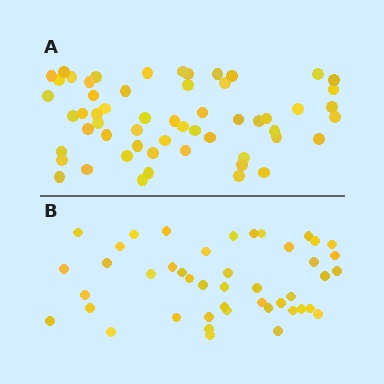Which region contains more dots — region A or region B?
Region A (the top region) has more dots.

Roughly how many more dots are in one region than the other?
Region A has roughly 12 or so more dots than region B.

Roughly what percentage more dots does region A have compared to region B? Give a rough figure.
About 25% more.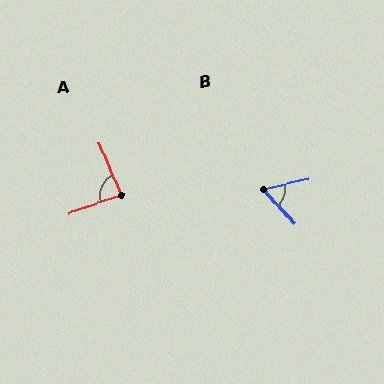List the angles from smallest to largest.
B (62°), A (86°).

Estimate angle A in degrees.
Approximately 86 degrees.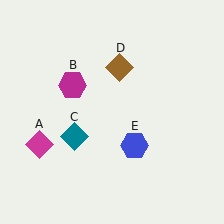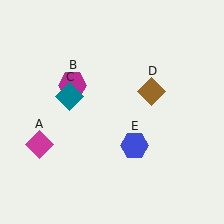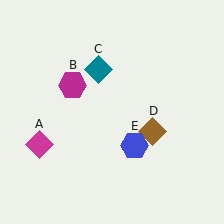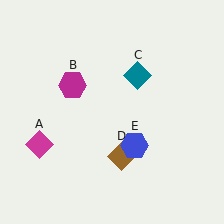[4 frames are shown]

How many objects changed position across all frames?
2 objects changed position: teal diamond (object C), brown diamond (object D).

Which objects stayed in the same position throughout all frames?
Magenta diamond (object A) and magenta hexagon (object B) and blue hexagon (object E) remained stationary.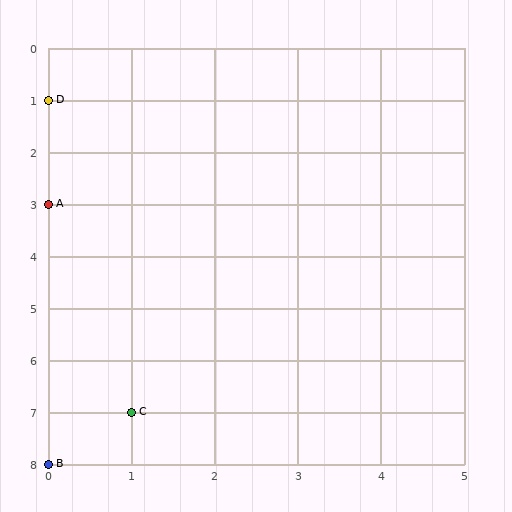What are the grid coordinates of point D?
Point D is at grid coordinates (0, 1).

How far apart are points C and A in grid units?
Points C and A are 1 column and 4 rows apart (about 4.1 grid units diagonally).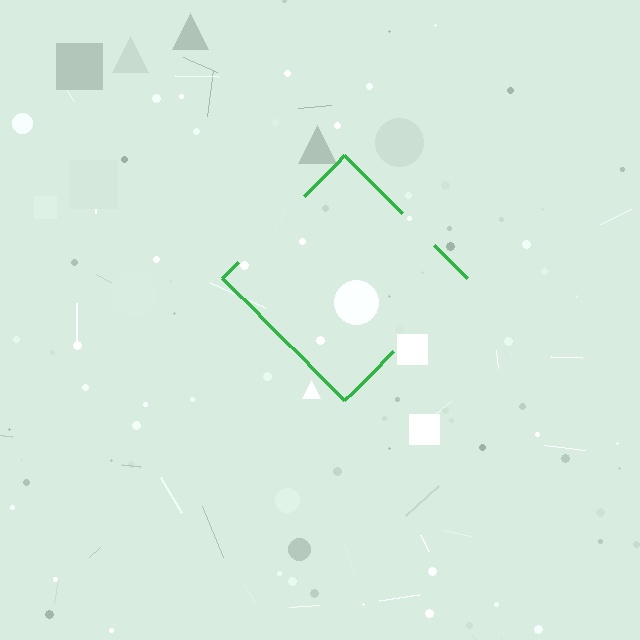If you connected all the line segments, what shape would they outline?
They would outline a diamond.